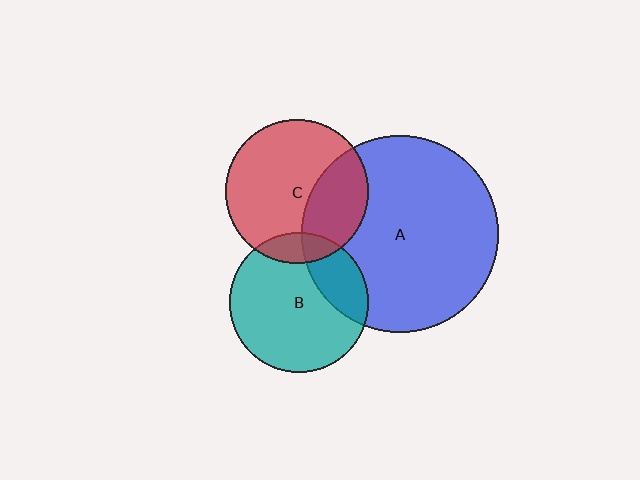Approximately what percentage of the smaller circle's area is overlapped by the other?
Approximately 10%.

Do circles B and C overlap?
Yes.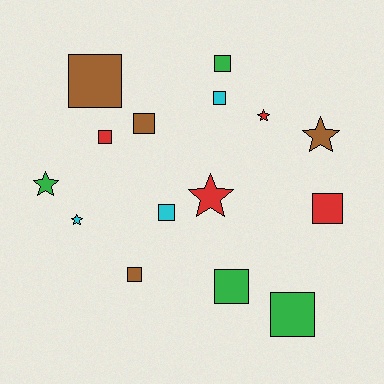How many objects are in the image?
There are 15 objects.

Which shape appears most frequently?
Square, with 10 objects.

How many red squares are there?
There are 2 red squares.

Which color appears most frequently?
Red, with 4 objects.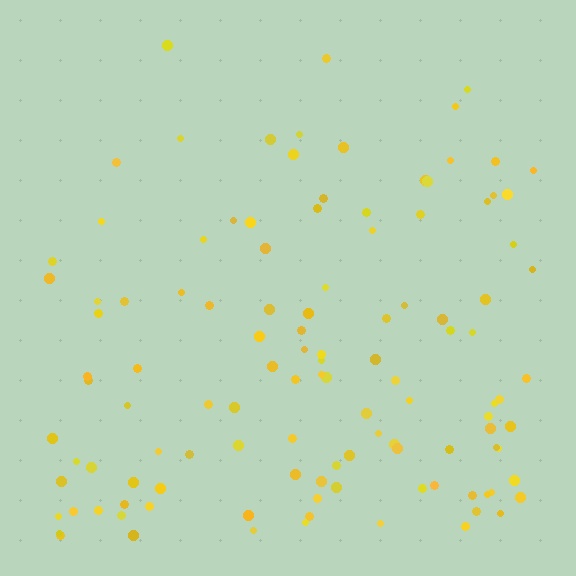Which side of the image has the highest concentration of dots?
The bottom.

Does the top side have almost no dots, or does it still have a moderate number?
Still a moderate number, just noticeably fewer than the bottom.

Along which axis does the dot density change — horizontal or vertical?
Vertical.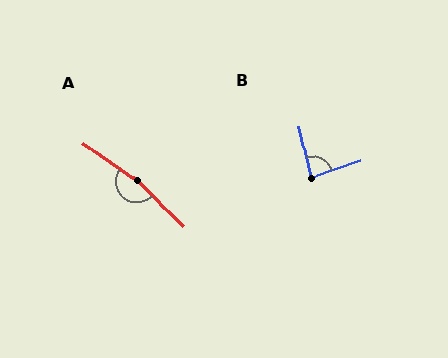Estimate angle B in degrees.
Approximately 85 degrees.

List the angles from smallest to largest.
B (85°), A (169°).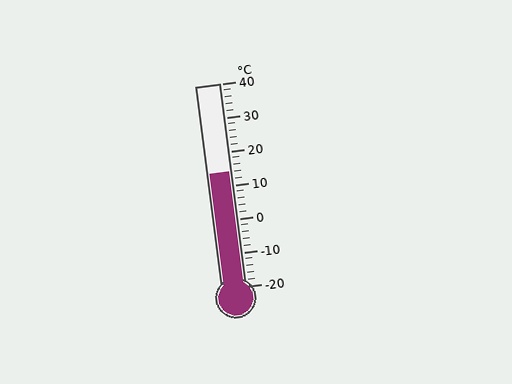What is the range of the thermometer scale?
The thermometer scale ranges from -20°C to 40°C.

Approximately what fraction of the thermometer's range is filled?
The thermometer is filled to approximately 55% of its range.